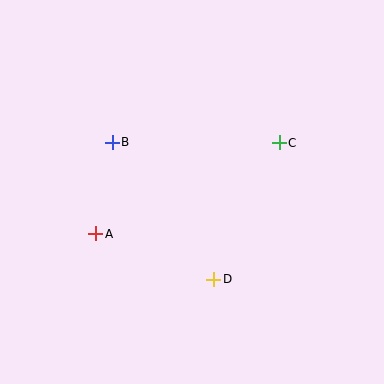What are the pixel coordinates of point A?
Point A is at (96, 234).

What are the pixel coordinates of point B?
Point B is at (112, 142).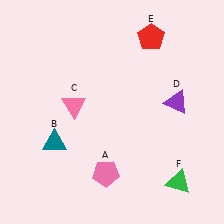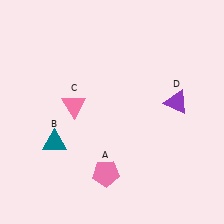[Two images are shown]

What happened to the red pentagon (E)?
The red pentagon (E) was removed in Image 2. It was in the top-right area of Image 1.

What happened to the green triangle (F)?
The green triangle (F) was removed in Image 2. It was in the bottom-right area of Image 1.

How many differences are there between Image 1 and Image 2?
There are 2 differences between the two images.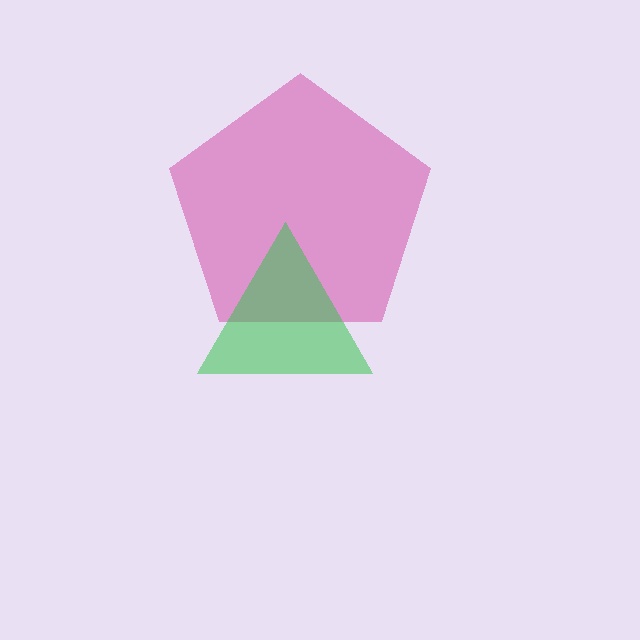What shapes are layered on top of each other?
The layered shapes are: a magenta pentagon, a green triangle.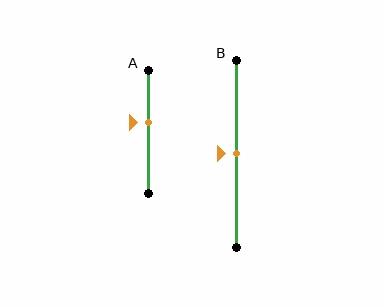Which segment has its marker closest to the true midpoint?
Segment B has its marker closest to the true midpoint.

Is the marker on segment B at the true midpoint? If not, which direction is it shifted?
Yes, the marker on segment B is at the true midpoint.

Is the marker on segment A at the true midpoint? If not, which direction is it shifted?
No, the marker on segment A is shifted upward by about 8% of the segment length.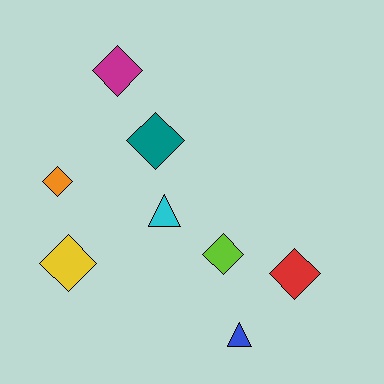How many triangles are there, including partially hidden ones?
There are 2 triangles.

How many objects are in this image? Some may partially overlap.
There are 8 objects.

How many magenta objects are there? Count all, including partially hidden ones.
There is 1 magenta object.